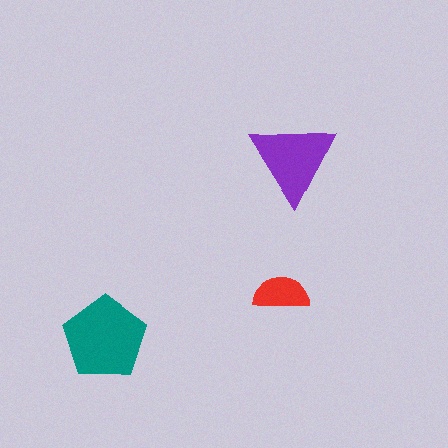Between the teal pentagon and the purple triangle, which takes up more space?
The teal pentagon.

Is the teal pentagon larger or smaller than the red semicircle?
Larger.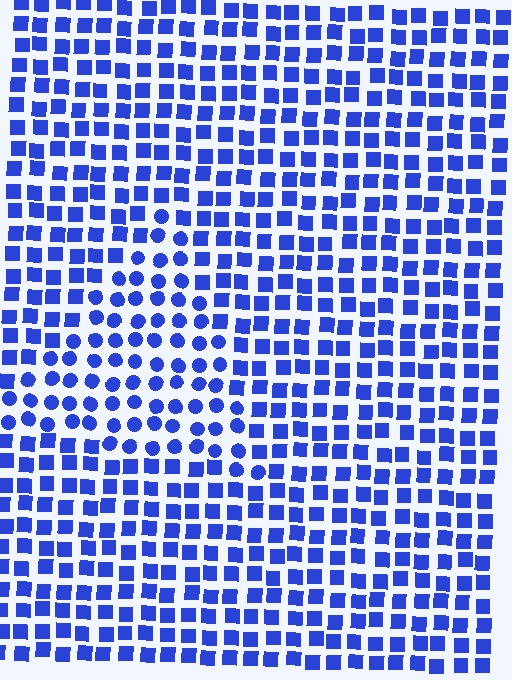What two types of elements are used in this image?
The image uses circles inside the triangle region and squares outside it.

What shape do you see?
I see a triangle.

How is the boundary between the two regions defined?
The boundary is defined by a change in element shape: circles inside vs. squares outside. All elements share the same color and spacing.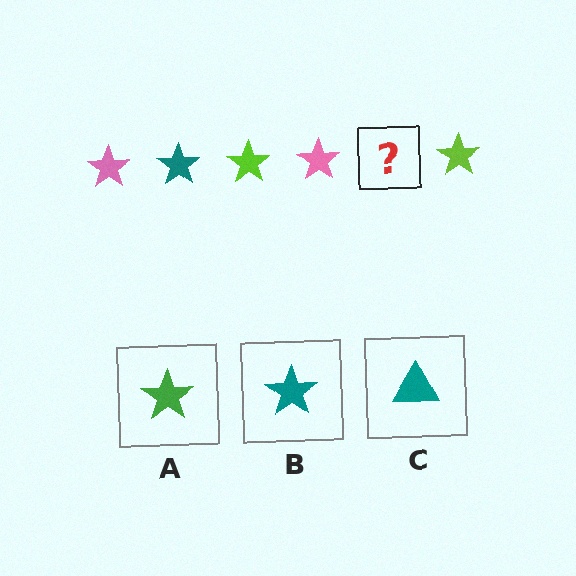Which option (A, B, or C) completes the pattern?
B.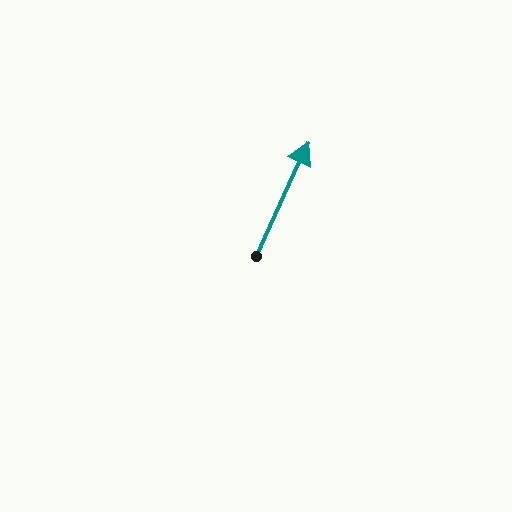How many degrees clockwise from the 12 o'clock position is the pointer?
Approximately 25 degrees.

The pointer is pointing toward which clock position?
Roughly 1 o'clock.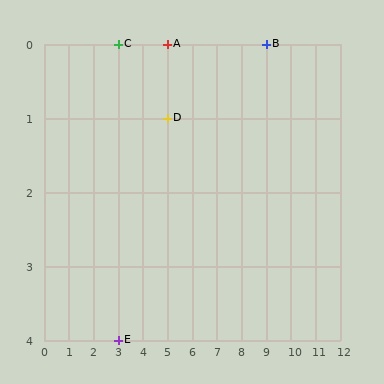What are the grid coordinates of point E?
Point E is at grid coordinates (3, 4).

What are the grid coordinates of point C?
Point C is at grid coordinates (3, 0).